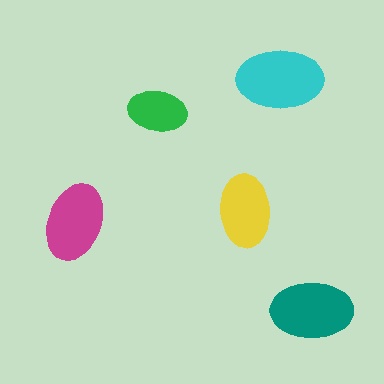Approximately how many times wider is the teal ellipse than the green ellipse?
About 1.5 times wider.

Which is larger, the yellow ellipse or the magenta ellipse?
The magenta one.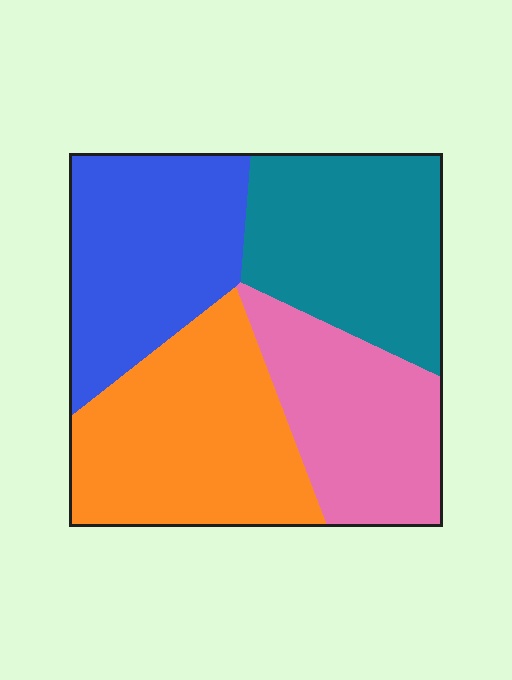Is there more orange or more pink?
Orange.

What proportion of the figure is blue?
Blue takes up between a sixth and a third of the figure.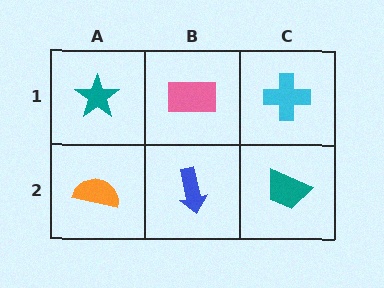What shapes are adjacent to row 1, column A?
An orange semicircle (row 2, column A), a pink rectangle (row 1, column B).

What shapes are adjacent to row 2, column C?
A cyan cross (row 1, column C), a blue arrow (row 2, column B).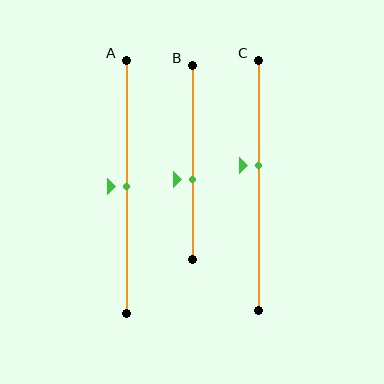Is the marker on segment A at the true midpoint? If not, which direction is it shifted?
Yes, the marker on segment A is at the true midpoint.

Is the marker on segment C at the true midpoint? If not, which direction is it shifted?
No, the marker on segment C is shifted upward by about 8% of the segment length.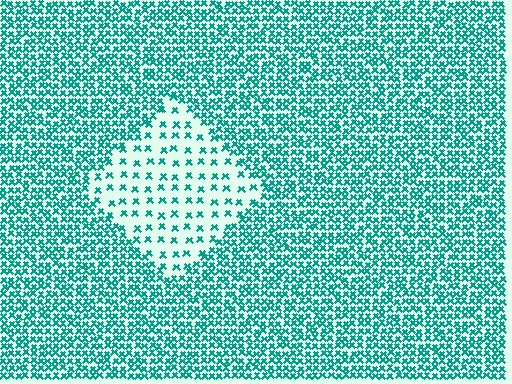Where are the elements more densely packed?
The elements are more densely packed outside the diamond boundary.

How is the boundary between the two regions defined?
The boundary is defined by a change in element density (approximately 3.0x ratio). All elements are the same color, size, and shape.